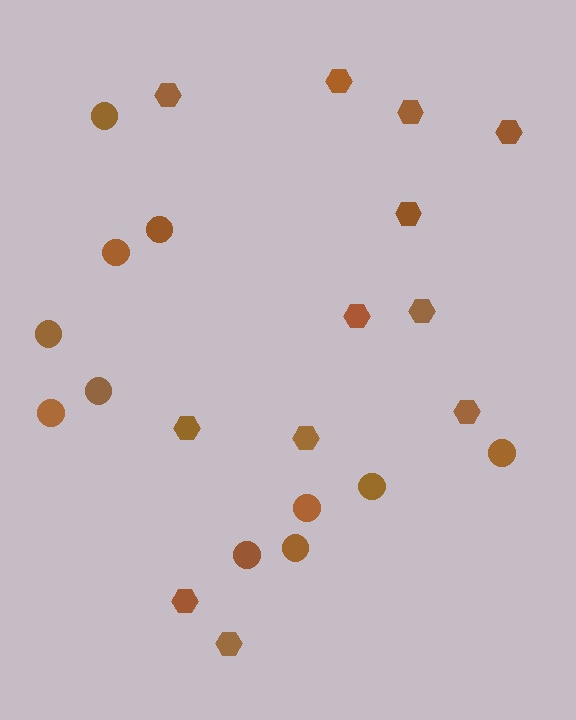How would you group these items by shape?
There are 2 groups: one group of hexagons (12) and one group of circles (11).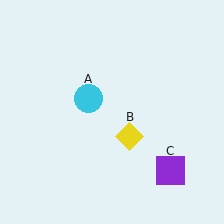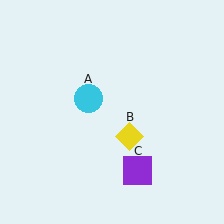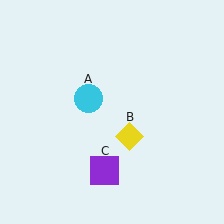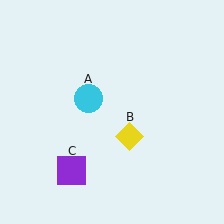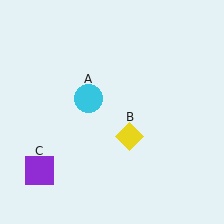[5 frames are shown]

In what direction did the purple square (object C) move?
The purple square (object C) moved left.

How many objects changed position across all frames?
1 object changed position: purple square (object C).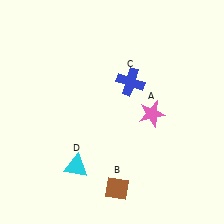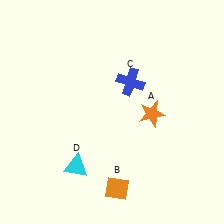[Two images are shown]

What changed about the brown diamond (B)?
In Image 1, B is brown. In Image 2, it changed to orange.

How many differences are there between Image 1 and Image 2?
There are 2 differences between the two images.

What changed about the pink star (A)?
In Image 1, A is pink. In Image 2, it changed to orange.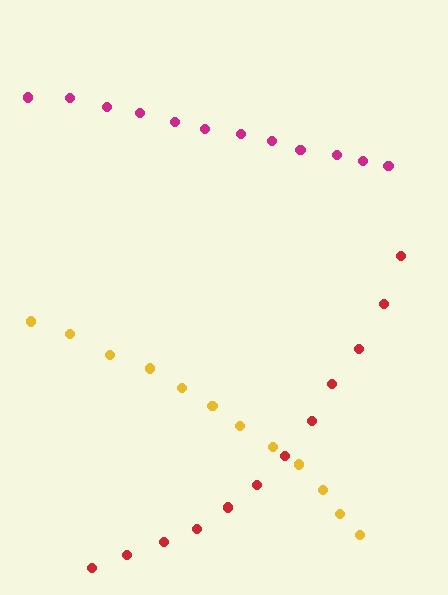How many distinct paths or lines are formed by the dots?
There are 3 distinct paths.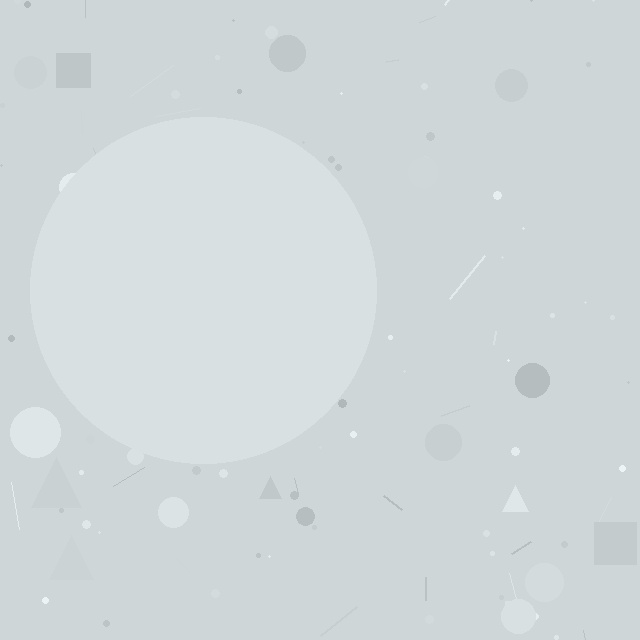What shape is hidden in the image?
A circle is hidden in the image.